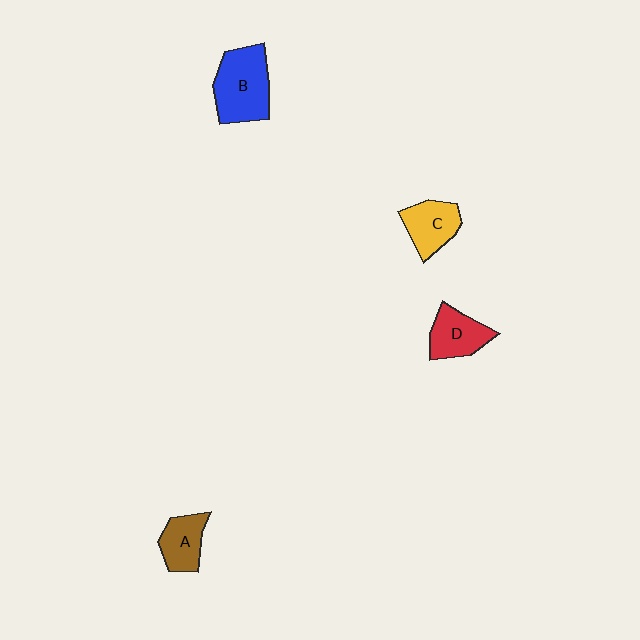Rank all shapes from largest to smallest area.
From largest to smallest: B (blue), C (yellow), D (red), A (brown).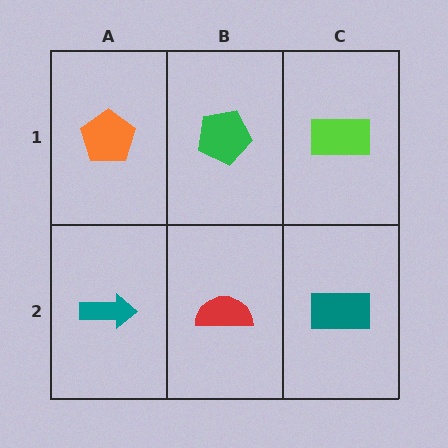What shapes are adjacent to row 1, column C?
A teal rectangle (row 2, column C), a green pentagon (row 1, column B).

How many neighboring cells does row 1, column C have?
2.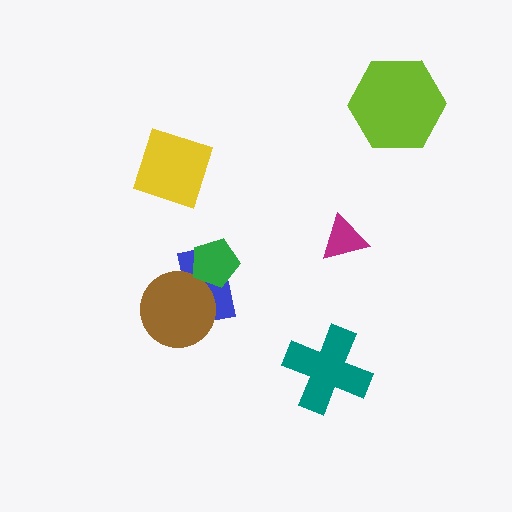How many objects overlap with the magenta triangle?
0 objects overlap with the magenta triangle.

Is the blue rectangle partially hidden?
Yes, it is partially covered by another shape.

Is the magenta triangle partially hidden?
No, no other shape covers it.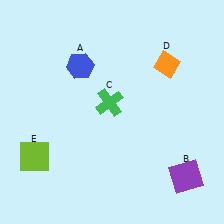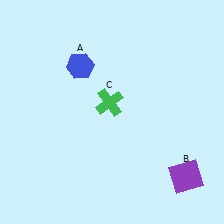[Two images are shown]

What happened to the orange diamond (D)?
The orange diamond (D) was removed in Image 2. It was in the top-right area of Image 1.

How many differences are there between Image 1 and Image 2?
There are 2 differences between the two images.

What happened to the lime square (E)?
The lime square (E) was removed in Image 2. It was in the bottom-left area of Image 1.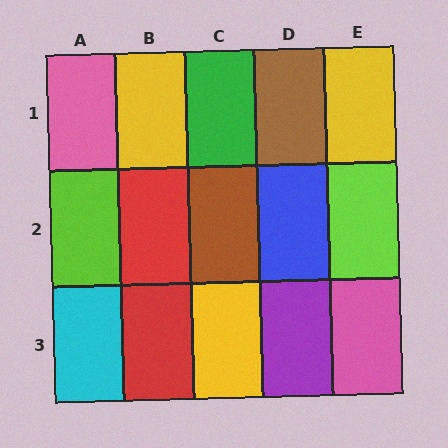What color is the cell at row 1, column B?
Yellow.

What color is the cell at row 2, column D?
Blue.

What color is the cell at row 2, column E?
Lime.